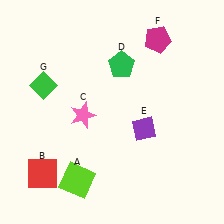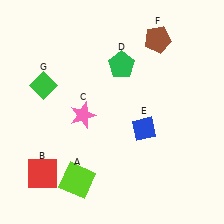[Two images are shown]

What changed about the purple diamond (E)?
In Image 1, E is purple. In Image 2, it changed to blue.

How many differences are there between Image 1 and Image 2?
There are 2 differences between the two images.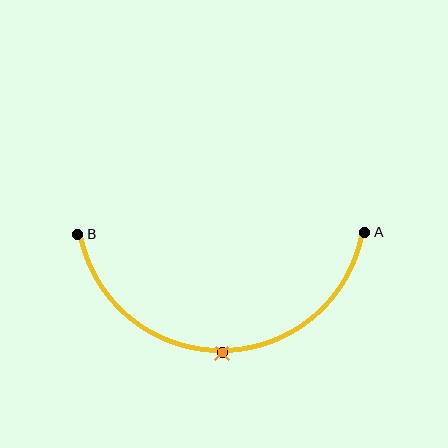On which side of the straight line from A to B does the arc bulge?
The arc bulges below the straight line connecting A and B.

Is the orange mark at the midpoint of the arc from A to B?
Yes. The orange mark lies on the arc at equal arc-length from both A and B — it is the arc midpoint.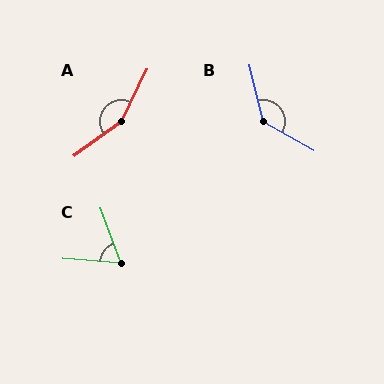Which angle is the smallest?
C, at approximately 65 degrees.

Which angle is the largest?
A, at approximately 151 degrees.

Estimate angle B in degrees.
Approximately 133 degrees.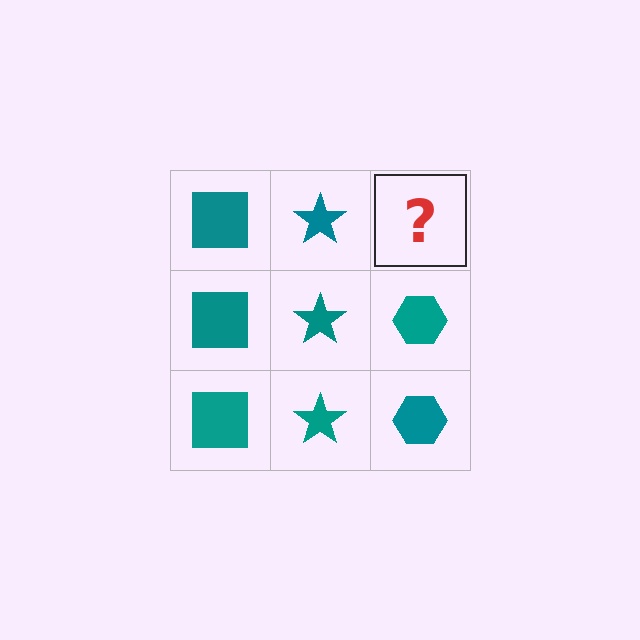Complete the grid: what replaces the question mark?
The question mark should be replaced with a teal hexagon.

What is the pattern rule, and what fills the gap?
The rule is that each column has a consistent shape. The gap should be filled with a teal hexagon.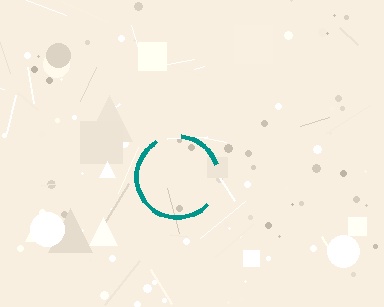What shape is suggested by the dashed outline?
The dashed outline suggests a circle.